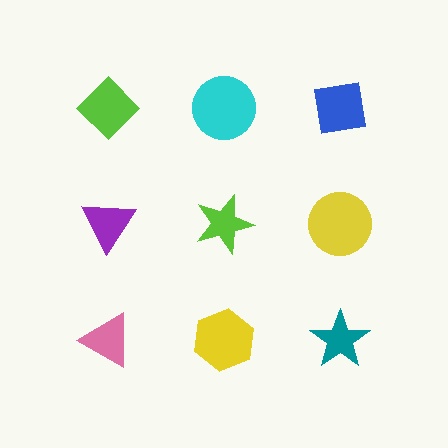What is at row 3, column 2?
A yellow hexagon.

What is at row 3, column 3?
A teal star.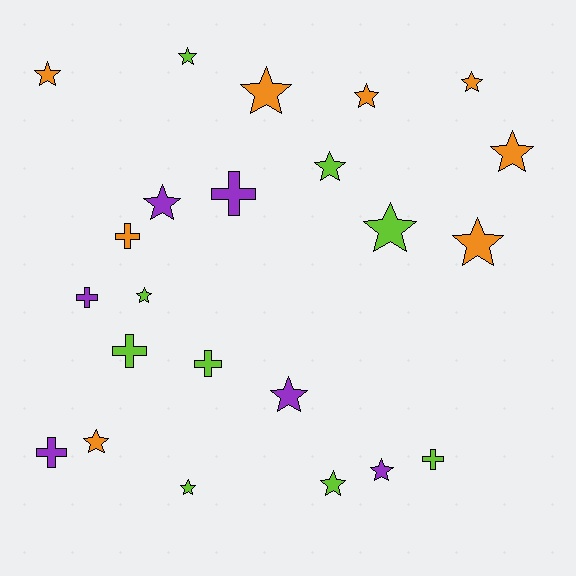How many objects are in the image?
There are 23 objects.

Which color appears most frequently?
Lime, with 9 objects.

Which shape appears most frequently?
Star, with 16 objects.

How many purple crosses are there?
There are 3 purple crosses.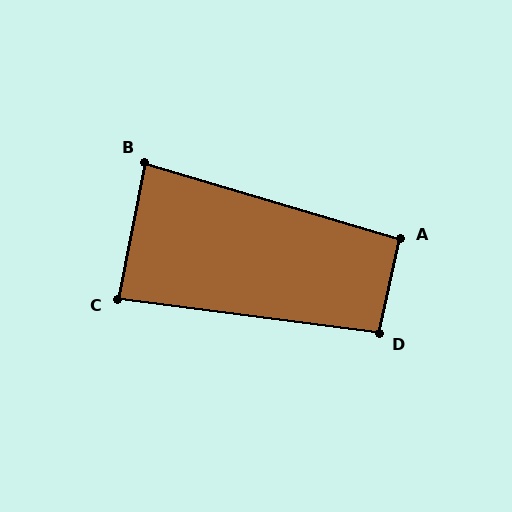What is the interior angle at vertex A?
Approximately 94 degrees (approximately right).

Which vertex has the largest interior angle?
D, at approximately 95 degrees.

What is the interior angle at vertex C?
Approximately 86 degrees (approximately right).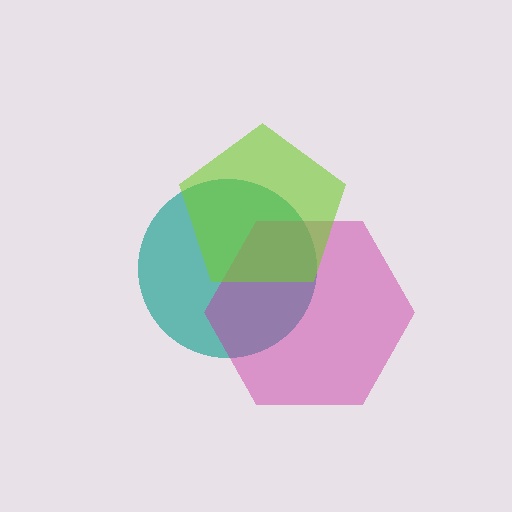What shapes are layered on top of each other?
The layered shapes are: a teal circle, a magenta hexagon, a lime pentagon.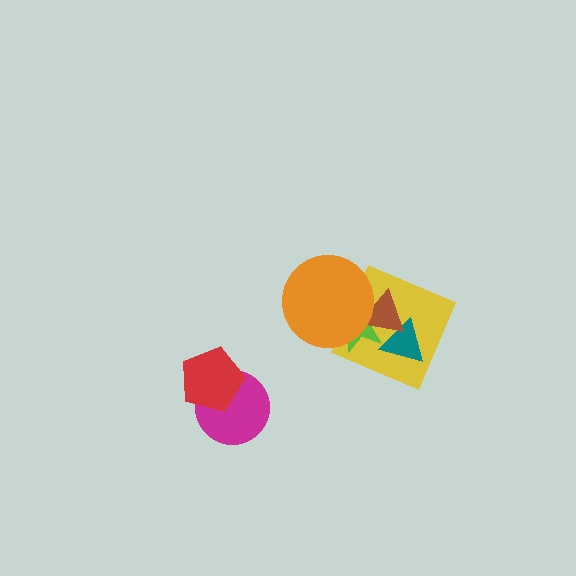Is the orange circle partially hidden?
No, no other shape covers it.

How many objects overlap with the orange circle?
3 objects overlap with the orange circle.